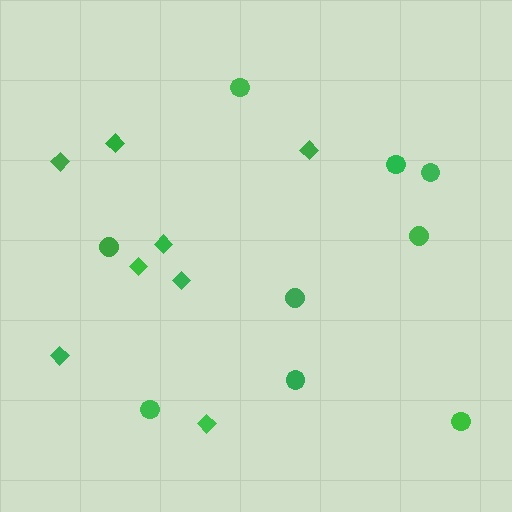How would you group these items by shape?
There are 2 groups: one group of diamonds (8) and one group of circles (9).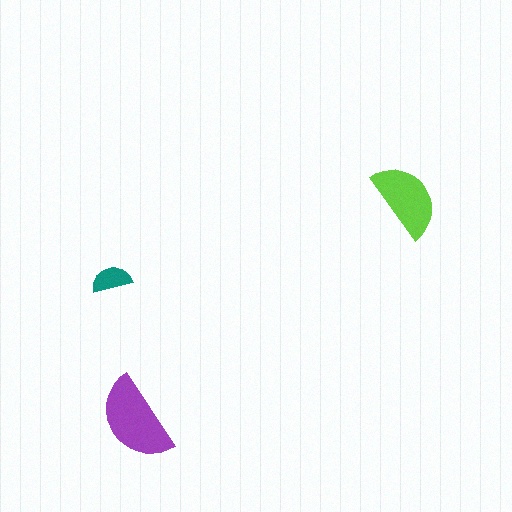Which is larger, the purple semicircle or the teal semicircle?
The purple one.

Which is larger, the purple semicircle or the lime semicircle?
The purple one.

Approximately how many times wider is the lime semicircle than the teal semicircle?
About 2 times wider.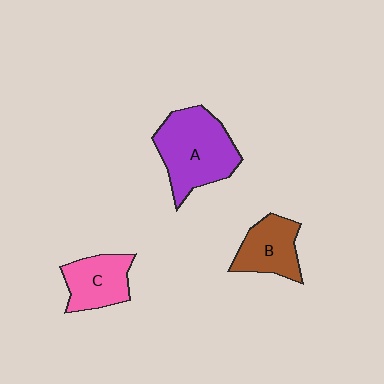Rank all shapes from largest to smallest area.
From largest to smallest: A (purple), C (pink), B (brown).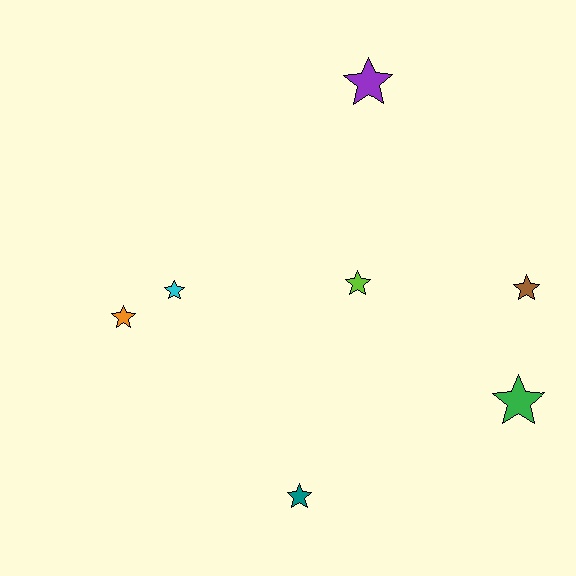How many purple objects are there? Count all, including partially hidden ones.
There is 1 purple object.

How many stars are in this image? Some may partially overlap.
There are 7 stars.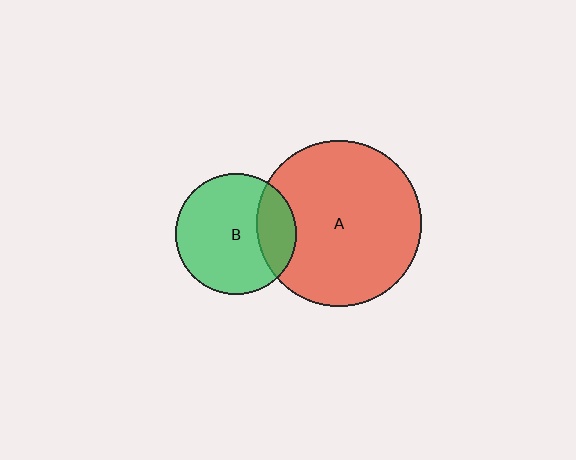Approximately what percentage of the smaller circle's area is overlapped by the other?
Approximately 25%.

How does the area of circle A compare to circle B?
Approximately 1.9 times.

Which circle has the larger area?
Circle A (red).